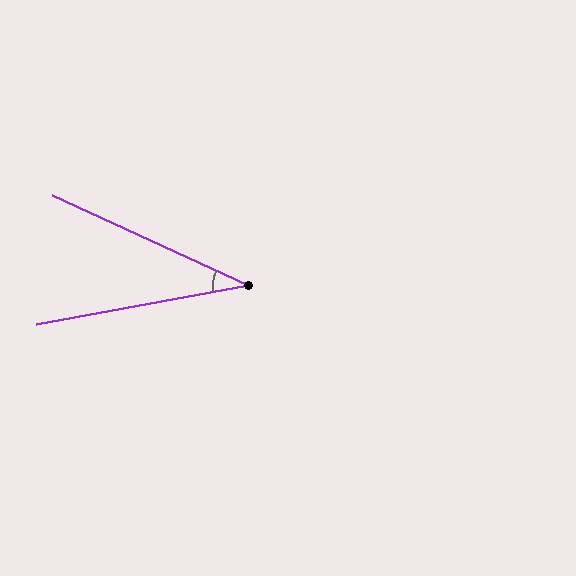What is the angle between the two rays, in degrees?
Approximately 35 degrees.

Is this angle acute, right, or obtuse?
It is acute.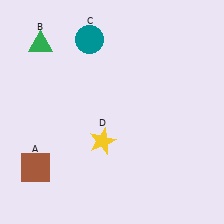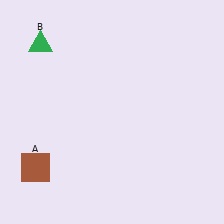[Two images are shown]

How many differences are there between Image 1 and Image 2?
There are 2 differences between the two images.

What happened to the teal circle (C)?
The teal circle (C) was removed in Image 2. It was in the top-left area of Image 1.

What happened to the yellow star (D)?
The yellow star (D) was removed in Image 2. It was in the bottom-left area of Image 1.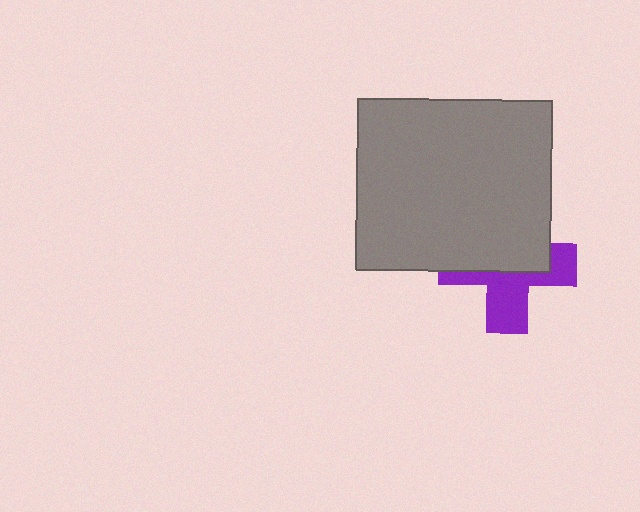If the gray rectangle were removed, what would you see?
You would see the complete purple cross.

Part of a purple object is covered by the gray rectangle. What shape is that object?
It is a cross.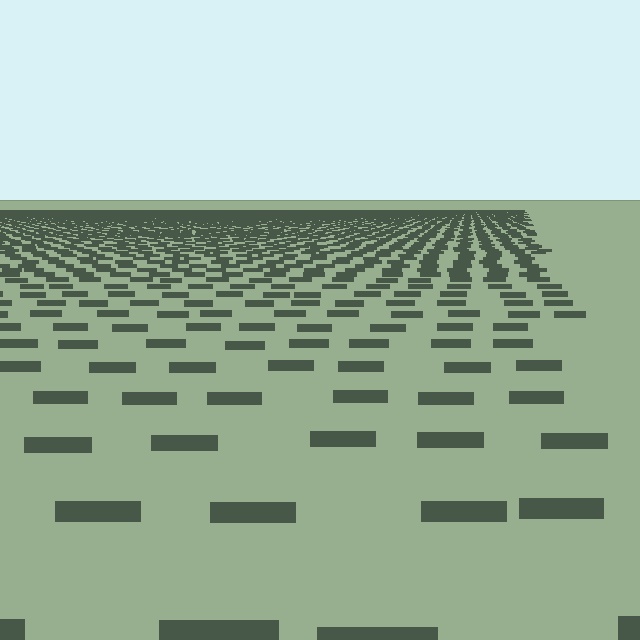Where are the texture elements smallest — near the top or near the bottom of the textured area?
Near the top.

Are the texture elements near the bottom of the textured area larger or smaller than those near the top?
Larger. Near the bottom, elements are closer to the viewer and appear at a bigger on-screen size.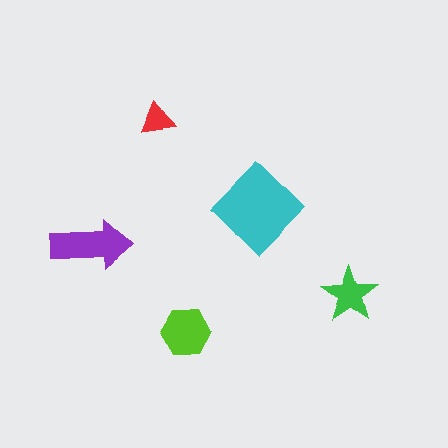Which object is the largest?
The cyan diamond.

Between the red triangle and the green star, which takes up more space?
The green star.